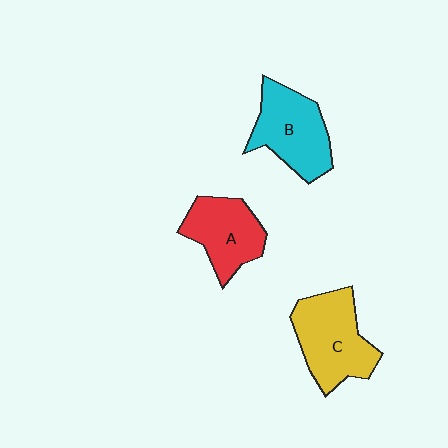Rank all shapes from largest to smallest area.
From largest to smallest: C (yellow), B (cyan), A (red).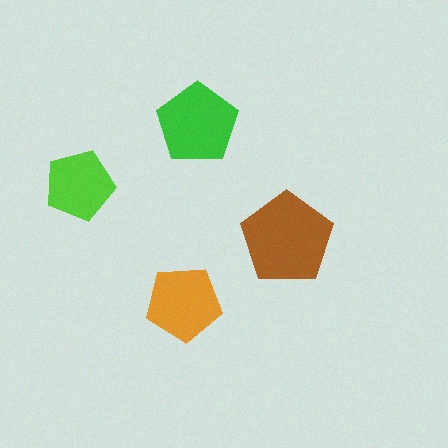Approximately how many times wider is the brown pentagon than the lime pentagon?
About 1.5 times wider.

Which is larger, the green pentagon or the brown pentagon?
The brown one.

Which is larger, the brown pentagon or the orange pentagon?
The brown one.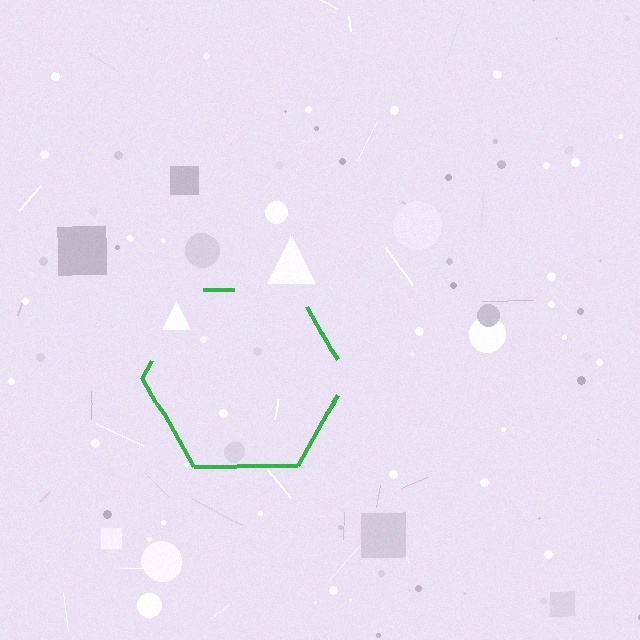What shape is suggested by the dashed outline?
The dashed outline suggests a hexagon.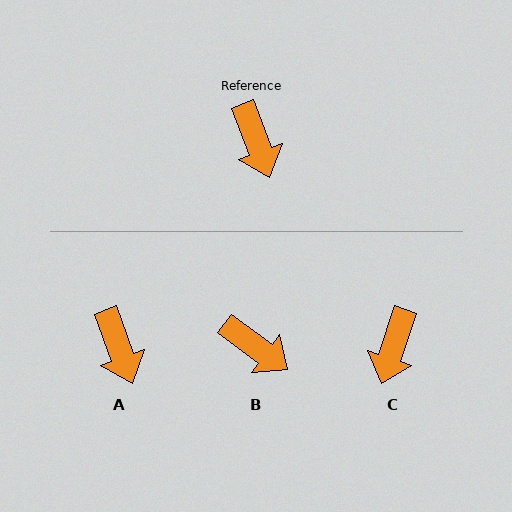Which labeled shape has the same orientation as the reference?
A.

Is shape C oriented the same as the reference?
No, it is off by about 39 degrees.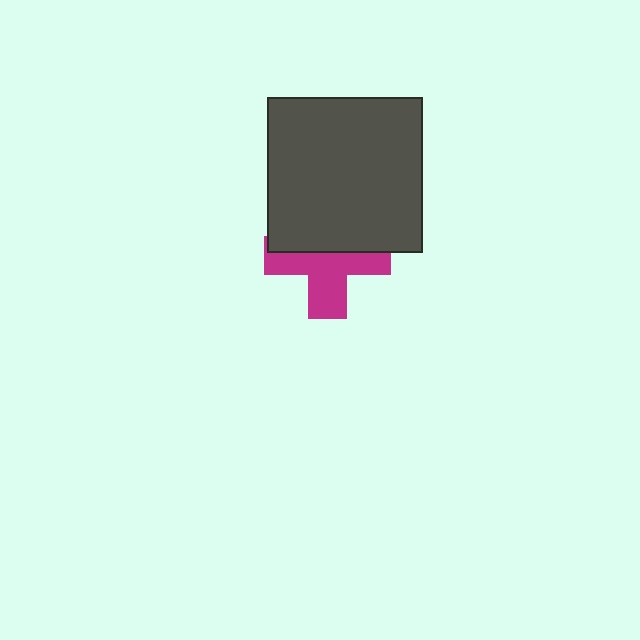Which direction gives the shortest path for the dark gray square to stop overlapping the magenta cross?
Moving up gives the shortest separation.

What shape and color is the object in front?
The object in front is a dark gray square.